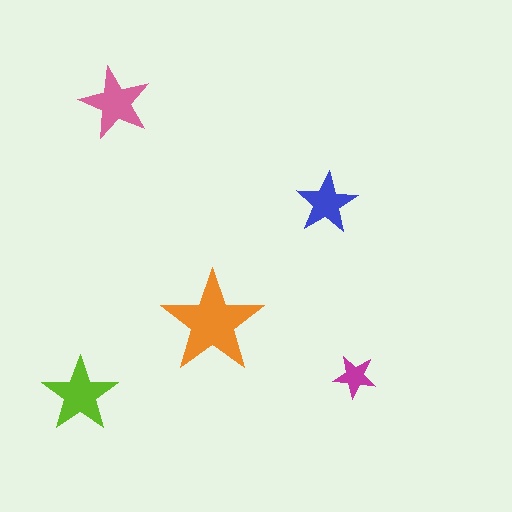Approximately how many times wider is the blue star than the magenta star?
About 1.5 times wider.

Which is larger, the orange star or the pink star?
The orange one.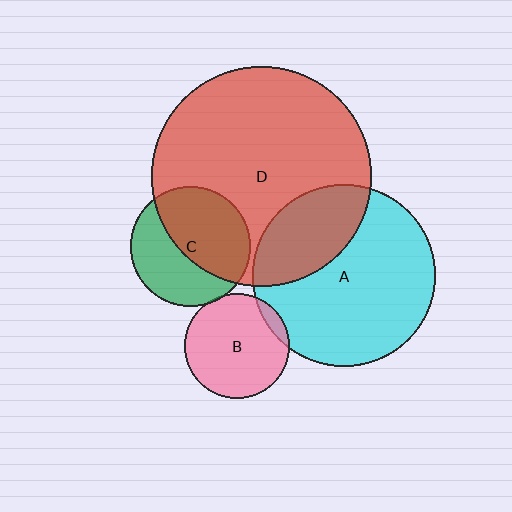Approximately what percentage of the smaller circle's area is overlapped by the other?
Approximately 30%.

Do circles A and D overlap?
Yes.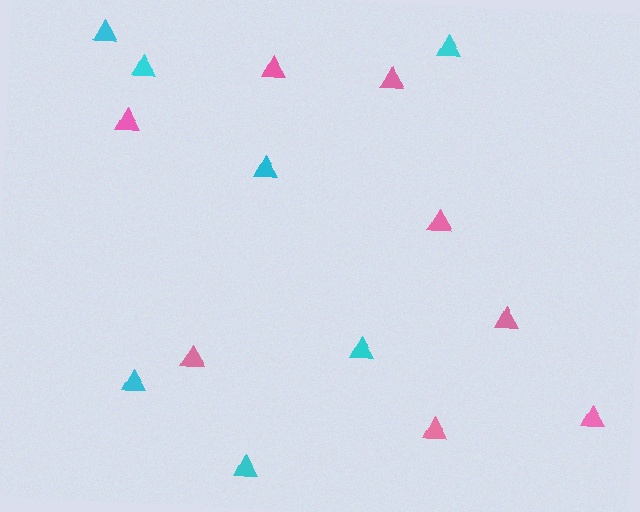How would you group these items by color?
There are 2 groups: one group of cyan triangles (7) and one group of pink triangles (8).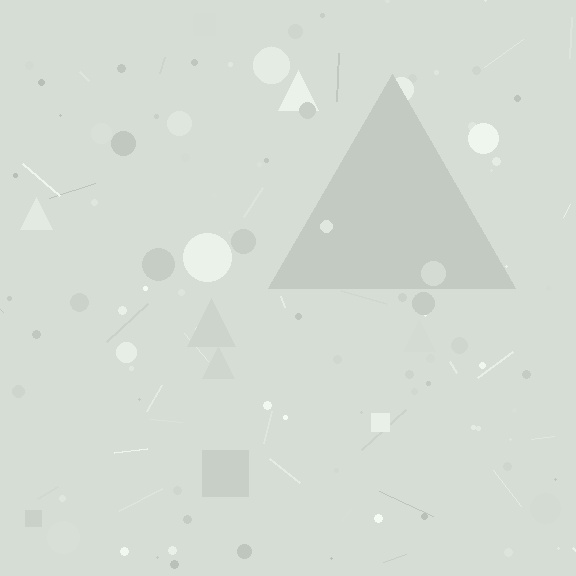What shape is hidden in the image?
A triangle is hidden in the image.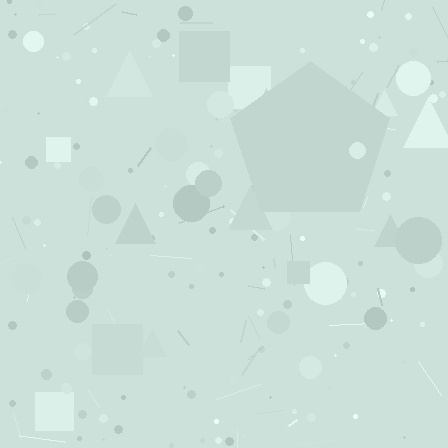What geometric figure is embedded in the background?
A pentagon is embedded in the background.